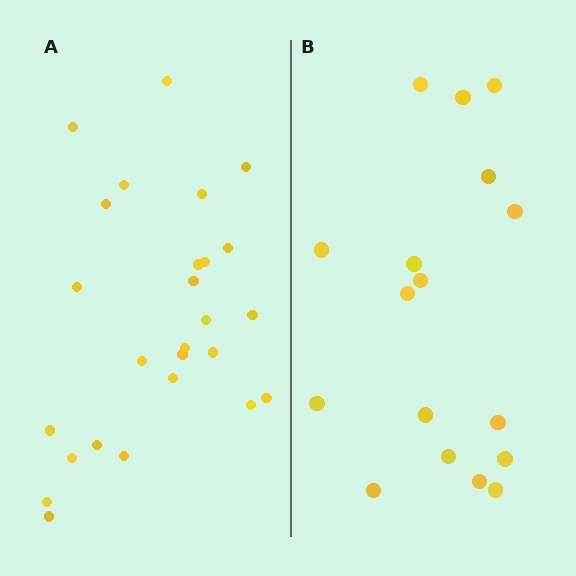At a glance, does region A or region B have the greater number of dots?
Region A (the left region) has more dots.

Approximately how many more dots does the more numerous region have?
Region A has roughly 8 or so more dots than region B.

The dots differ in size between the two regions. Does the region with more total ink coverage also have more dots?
No. Region B has more total ink coverage because its dots are larger, but region A actually contains more individual dots. Total area can be misleading — the number of items is what matters here.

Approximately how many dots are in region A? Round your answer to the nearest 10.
About 30 dots. (The exact count is 26, which rounds to 30.)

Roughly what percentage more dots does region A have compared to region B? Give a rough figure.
About 55% more.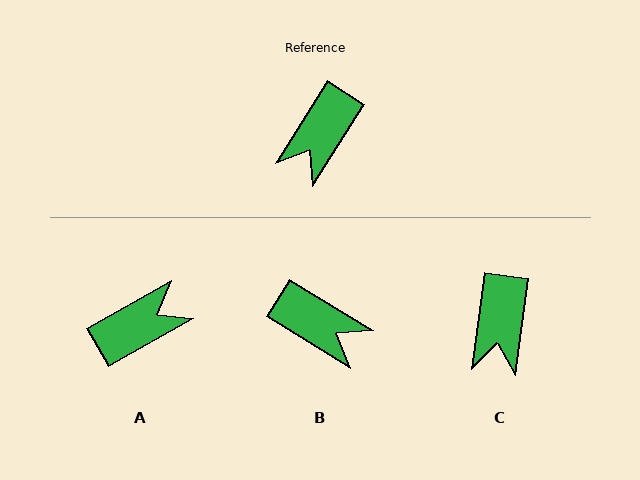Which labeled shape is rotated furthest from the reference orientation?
A, about 152 degrees away.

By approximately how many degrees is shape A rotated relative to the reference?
Approximately 152 degrees counter-clockwise.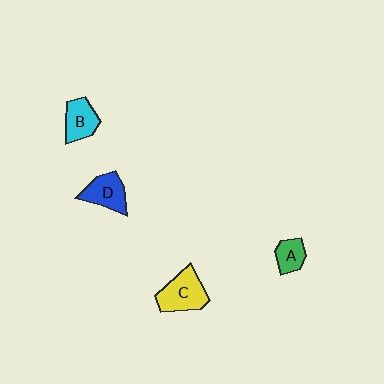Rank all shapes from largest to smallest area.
From largest to smallest: C (yellow), D (blue), B (cyan), A (green).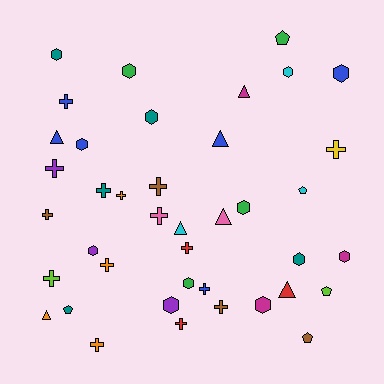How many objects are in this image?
There are 40 objects.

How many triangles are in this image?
There are 7 triangles.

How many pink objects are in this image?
There are 2 pink objects.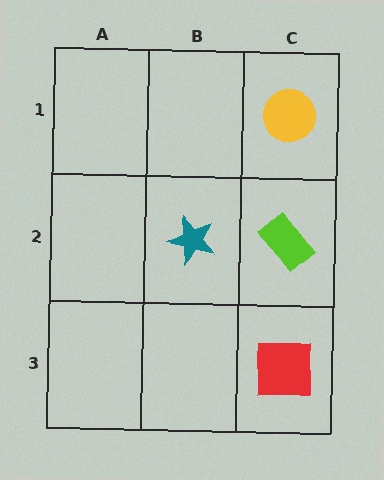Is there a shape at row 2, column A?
No, that cell is empty.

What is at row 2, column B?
A teal star.